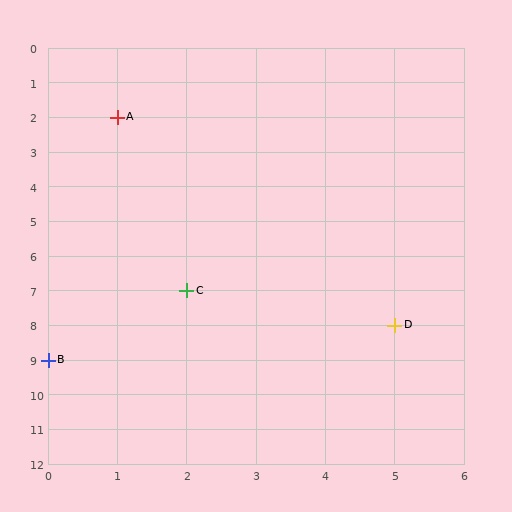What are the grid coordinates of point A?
Point A is at grid coordinates (1, 2).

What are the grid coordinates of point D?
Point D is at grid coordinates (5, 8).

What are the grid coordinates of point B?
Point B is at grid coordinates (0, 9).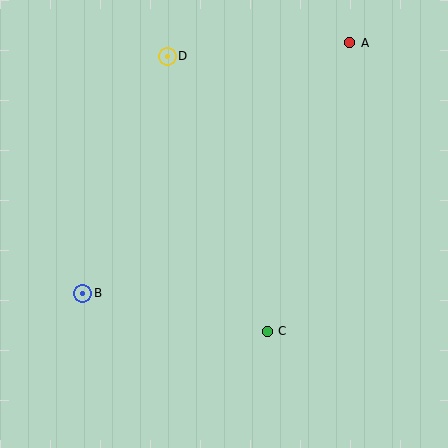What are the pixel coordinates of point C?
Point C is at (267, 331).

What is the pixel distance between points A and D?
The distance between A and D is 183 pixels.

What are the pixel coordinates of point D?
Point D is at (167, 56).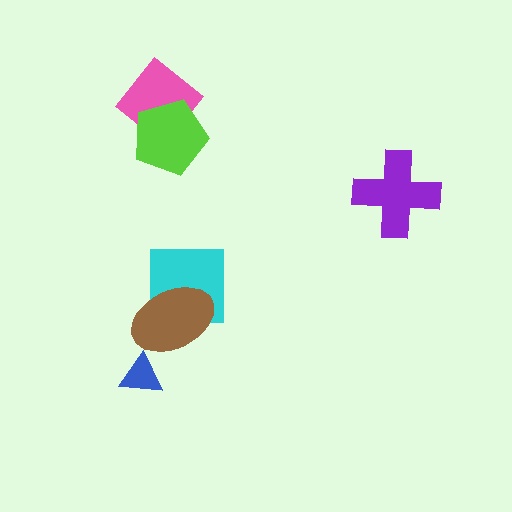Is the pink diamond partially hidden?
Yes, it is partially covered by another shape.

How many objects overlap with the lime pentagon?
1 object overlaps with the lime pentagon.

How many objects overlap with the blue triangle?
0 objects overlap with the blue triangle.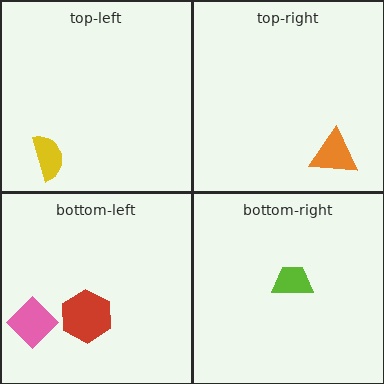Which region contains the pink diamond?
The bottom-left region.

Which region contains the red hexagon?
The bottom-left region.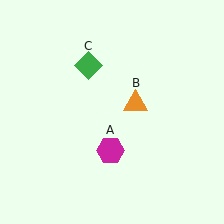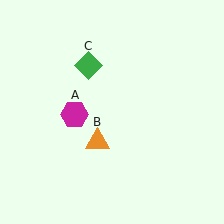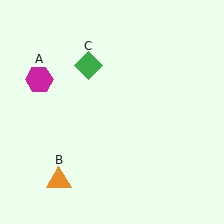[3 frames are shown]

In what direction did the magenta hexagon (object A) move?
The magenta hexagon (object A) moved up and to the left.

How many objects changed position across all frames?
2 objects changed position: magenta hexagon (object A), orange triangle (object B).